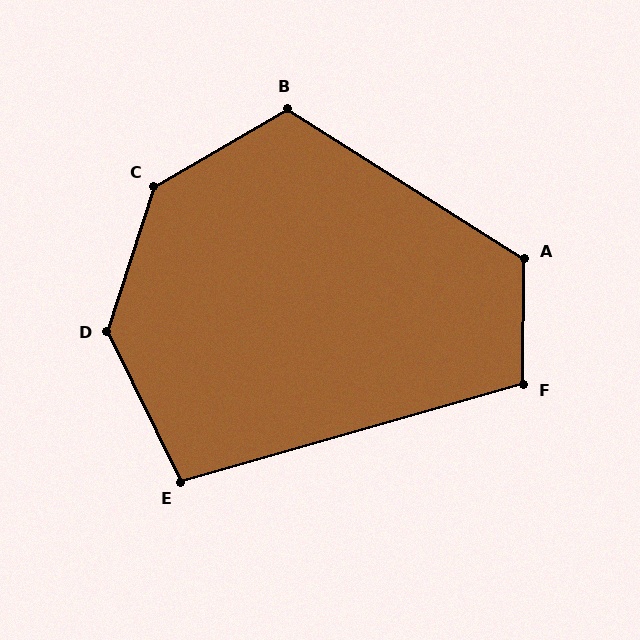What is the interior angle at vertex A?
Approximately 122 degrees (obtuse).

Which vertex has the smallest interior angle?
E, at approximately 100 degrees.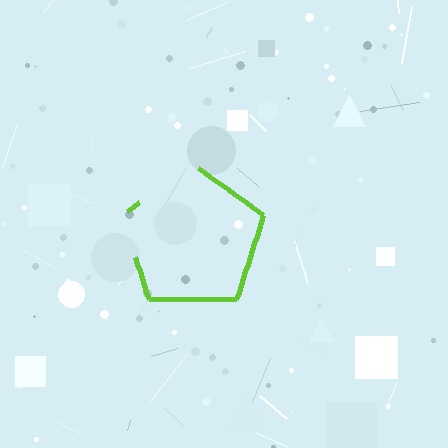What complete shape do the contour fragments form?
The contour fragments form a pentagon.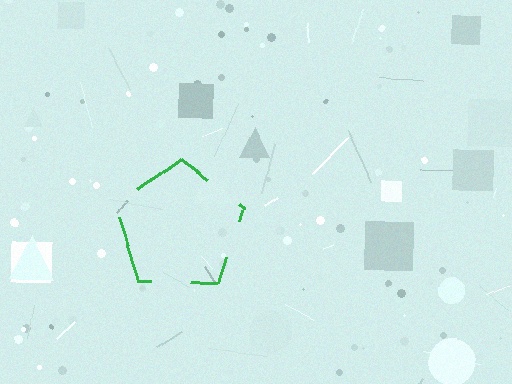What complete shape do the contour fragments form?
The contour fragments form a pentagon.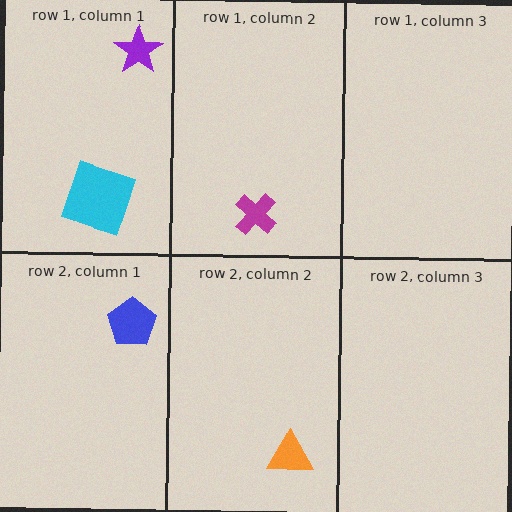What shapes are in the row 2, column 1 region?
The blue pentagon.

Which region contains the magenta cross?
The row 1, column 2 region.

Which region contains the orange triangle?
The row 2, column 2 region.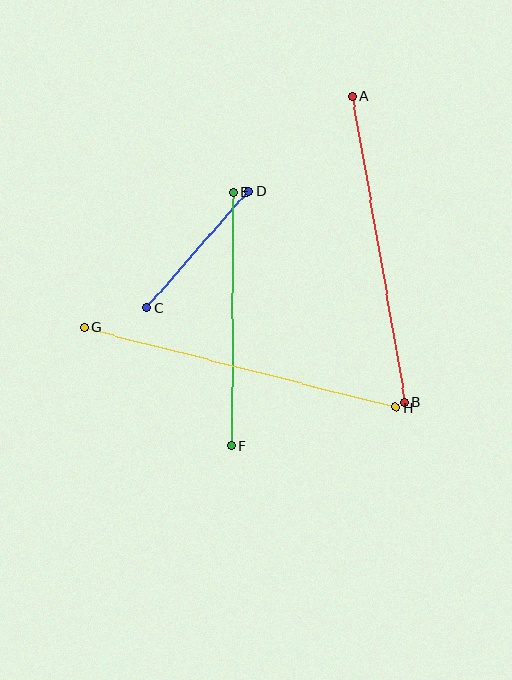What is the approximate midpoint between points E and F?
The midpoint is at approximately (232, 319) pixels.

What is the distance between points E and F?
The distance is approximately 253 pixels.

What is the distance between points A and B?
The distance is approximately 310 pixels.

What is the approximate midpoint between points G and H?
The midpoint is at approximately (240, 367) pixels.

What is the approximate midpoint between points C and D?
The midpoint is at approximately (198, 249) pixels.